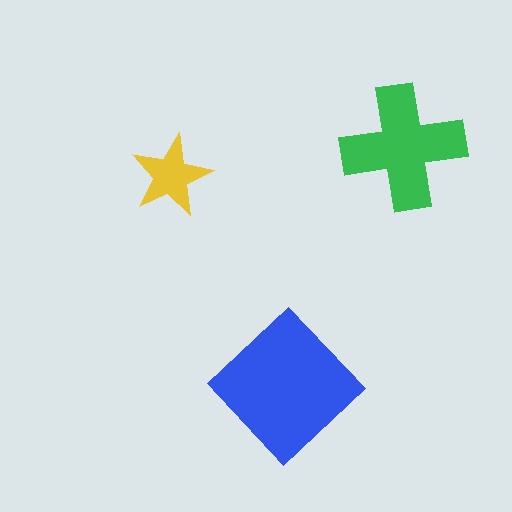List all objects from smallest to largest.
The yellow star, the green cross, the blue diamond.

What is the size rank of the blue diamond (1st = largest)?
1st.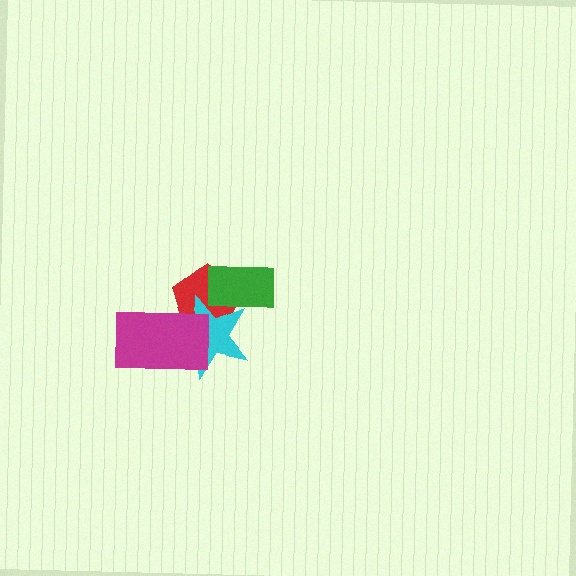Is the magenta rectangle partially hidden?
No, no other shape covers it.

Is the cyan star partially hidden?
Yes, it is partially covered by another shape.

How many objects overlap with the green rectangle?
2 objects overlap with the green rectangle.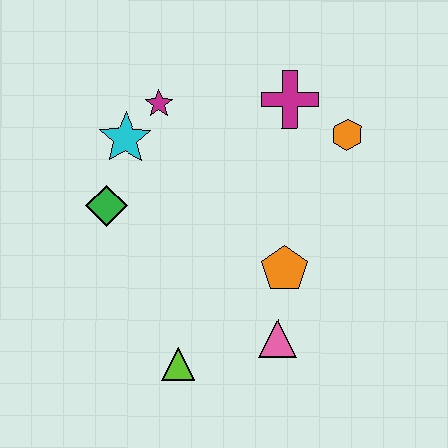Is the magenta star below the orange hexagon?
No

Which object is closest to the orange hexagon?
The magenta cross is closest to the orange hexagon.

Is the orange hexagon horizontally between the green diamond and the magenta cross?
No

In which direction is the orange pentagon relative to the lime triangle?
The orange pentagon is to the right of the lime triangle.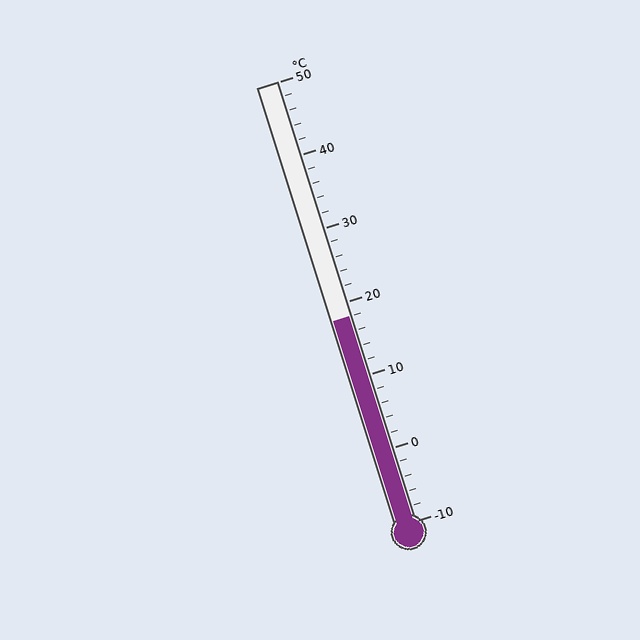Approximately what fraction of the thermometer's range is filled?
The thermometer is filled to approximately 45% of its range.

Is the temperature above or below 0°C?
The temperature is above 0°C.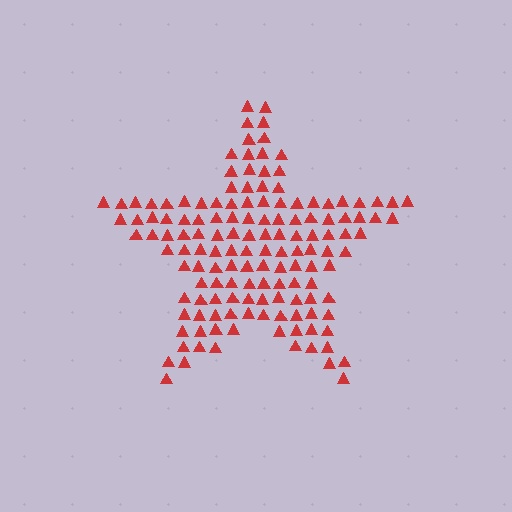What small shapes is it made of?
It is made of small triangles.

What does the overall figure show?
The overall figure shows a star.